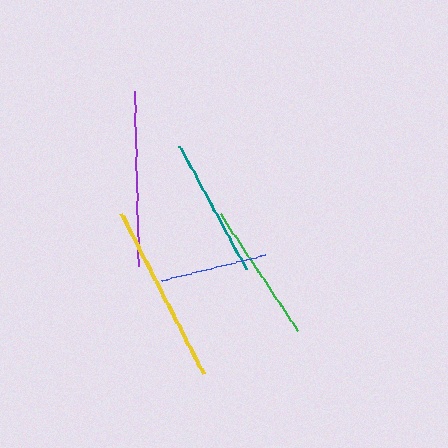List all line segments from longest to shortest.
From longest to shortest: yellow, purple, green, teal, blue.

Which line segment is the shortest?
The blue line is the shortest at approximately 108 pixels.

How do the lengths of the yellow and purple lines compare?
The yellow and purple lines are approximately the same length.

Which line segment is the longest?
The yellow line is the longest at approximately 181 pixels.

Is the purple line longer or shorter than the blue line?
The purple line is longer than the blue line.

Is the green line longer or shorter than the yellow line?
The yellow line is longer than the green line.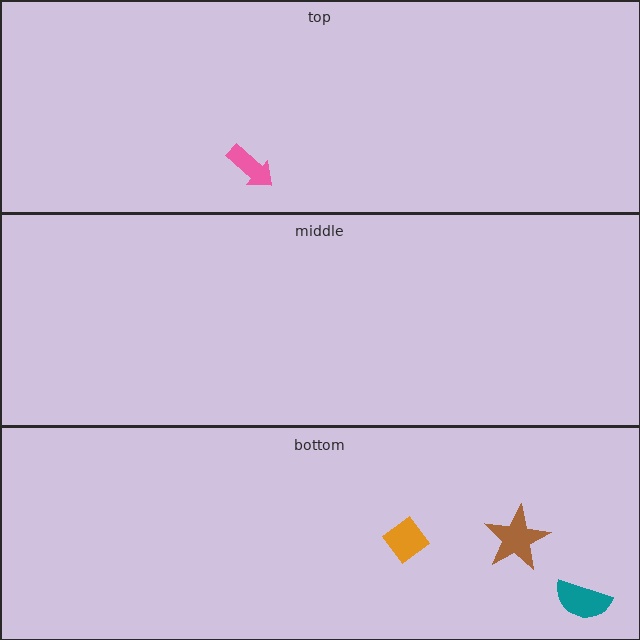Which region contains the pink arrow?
The top region.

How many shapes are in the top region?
1.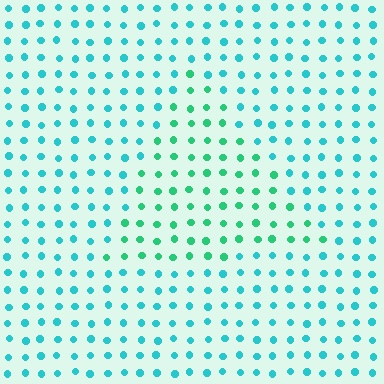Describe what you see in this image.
The image is filled with small cyan elements in a uniform arrangement. A triangle-shaped region is visible where the elements are tinted to a slightly different hue, forming a subtle color boundary.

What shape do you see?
I see a triangle.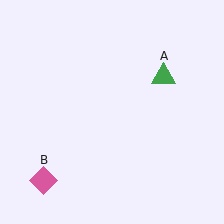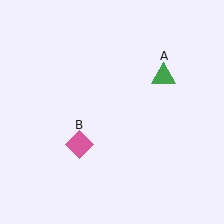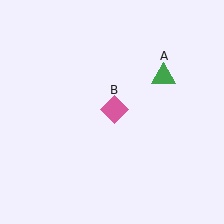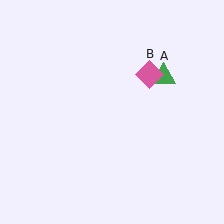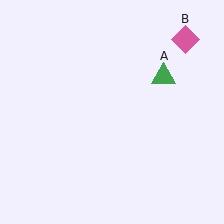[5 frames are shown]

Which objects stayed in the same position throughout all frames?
Green triangle (object A) remained stationary.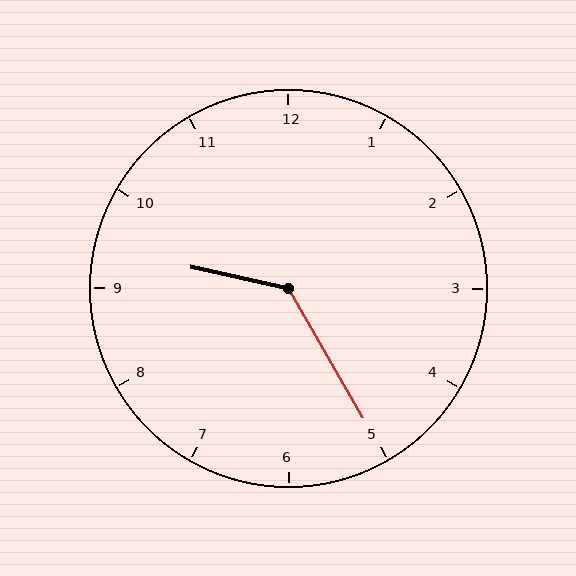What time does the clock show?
9:25.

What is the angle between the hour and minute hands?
Approximately 132 degrees.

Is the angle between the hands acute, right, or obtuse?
It is obtuse.